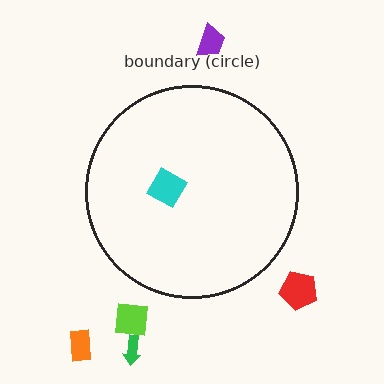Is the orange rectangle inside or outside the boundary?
Outside.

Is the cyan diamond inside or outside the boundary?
Inside.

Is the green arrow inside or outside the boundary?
Outside.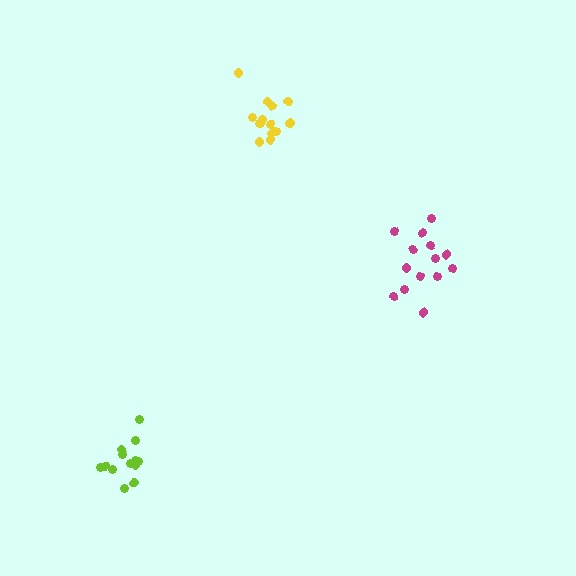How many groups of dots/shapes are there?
There are 3 groups.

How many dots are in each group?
Group 1: 16 dots, Group 2: 14 dots, Group 3: 13 dots (43 total).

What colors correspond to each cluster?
The clusters are colored: yellow, magenta, lime.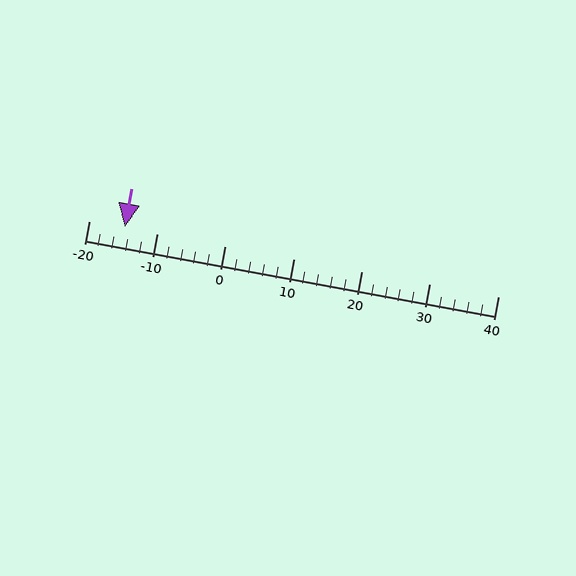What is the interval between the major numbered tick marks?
The major tick marks are spaced 10 units apart.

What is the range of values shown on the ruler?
The ruler shows values from -20 to 40.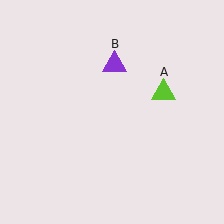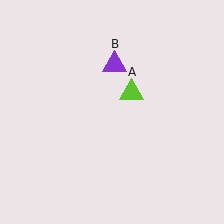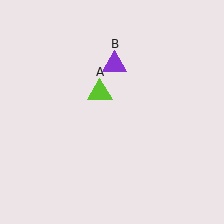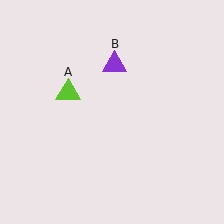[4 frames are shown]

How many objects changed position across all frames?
1 object changed position: lime triangle (object A).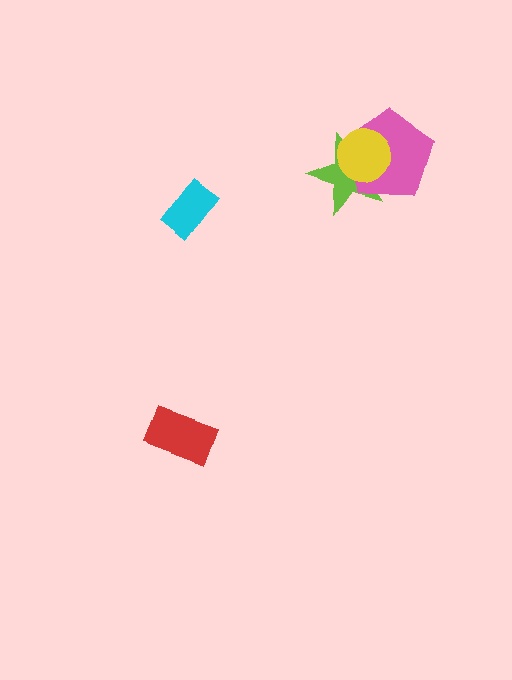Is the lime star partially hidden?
Yes, it is partially covered by another shape.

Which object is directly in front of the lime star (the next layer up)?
The pink pentagon is directly in front of the lime star.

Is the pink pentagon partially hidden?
Yes, it is partially covered by another shape.